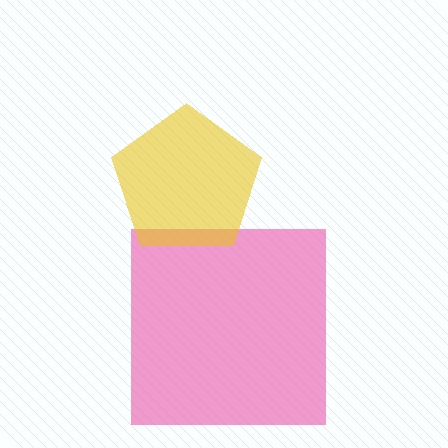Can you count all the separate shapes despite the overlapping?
Yes, there are 2 separate shapes.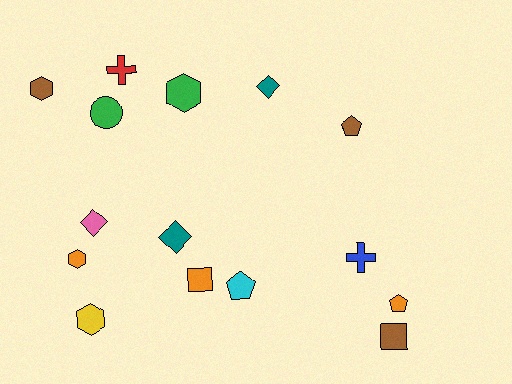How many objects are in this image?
There are 15 objects.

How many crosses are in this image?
There are 2 crosses.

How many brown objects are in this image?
There are 3 brown objects.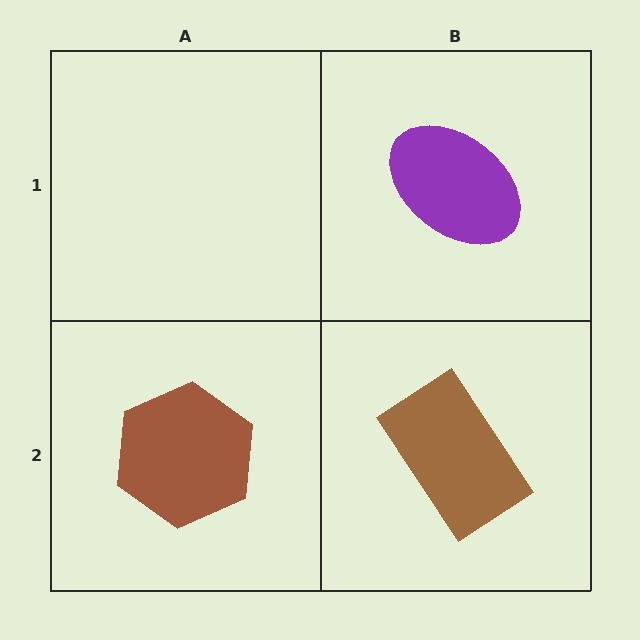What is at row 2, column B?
A brown rectangle.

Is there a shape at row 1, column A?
No, that cell is empty.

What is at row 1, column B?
A purple ellipse.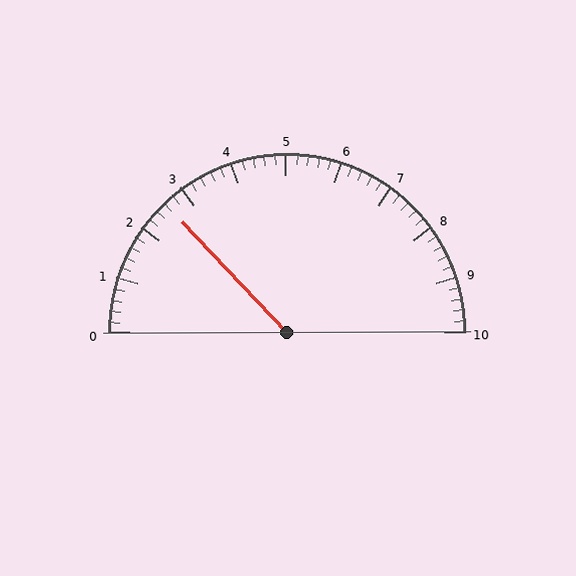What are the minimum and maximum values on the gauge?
The gauge ranges from 0 to 10.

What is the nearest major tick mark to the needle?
The nearest major tick mark is 3.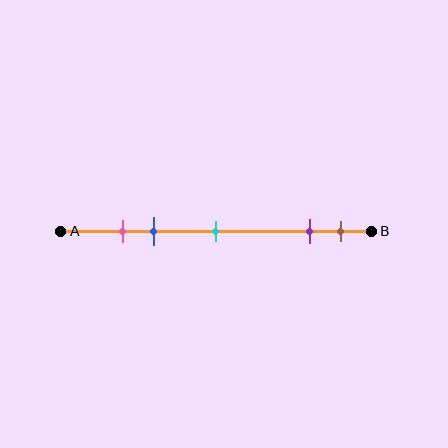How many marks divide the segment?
There are 5 marks dividing the segment.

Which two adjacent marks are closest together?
The pink and blue marks are the closest adjacent pair.